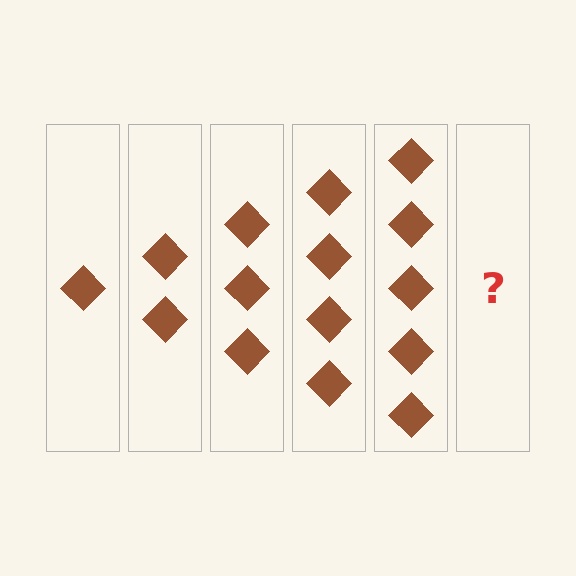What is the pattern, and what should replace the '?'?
The pattern is that each step adds one more diamond. The '?' should be 6 diamonds.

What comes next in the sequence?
The next element should be 6 diamonds.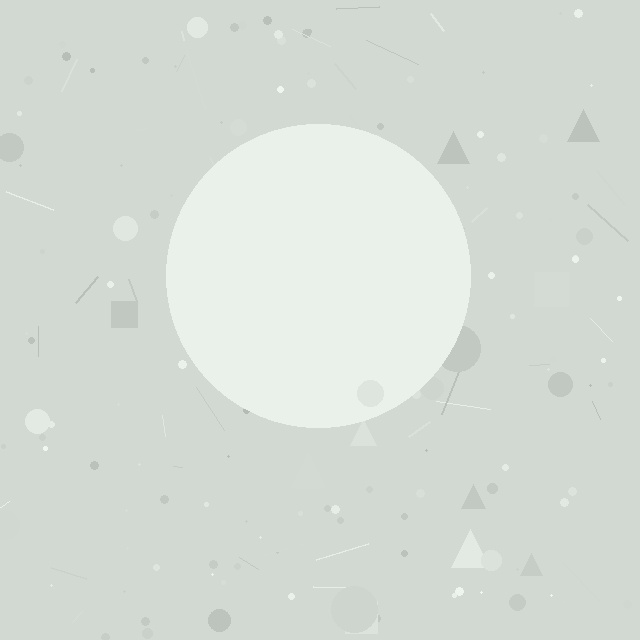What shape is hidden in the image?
A circle is hidden in the image.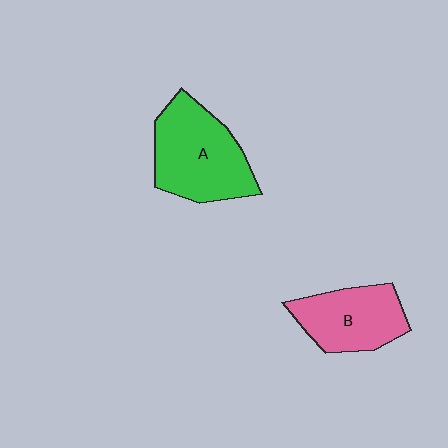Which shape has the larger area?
Shape A (green).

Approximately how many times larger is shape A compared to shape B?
Approximately 1.3 times.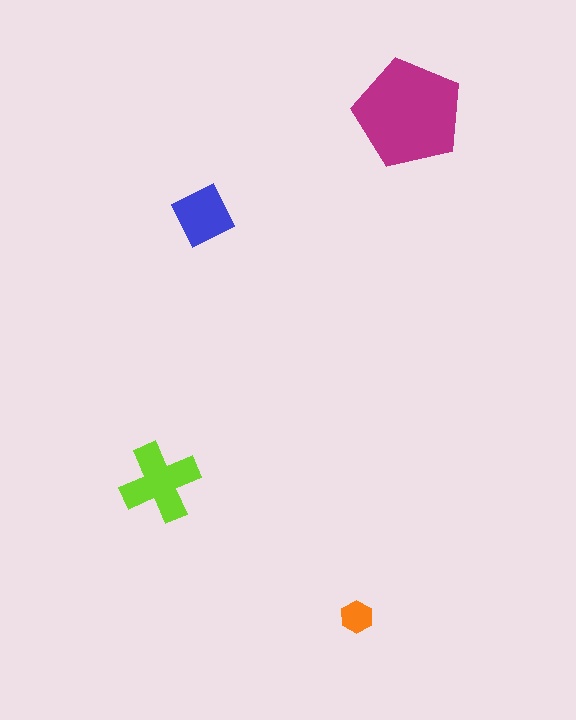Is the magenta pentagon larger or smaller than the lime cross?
Larger.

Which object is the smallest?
The orange hexagon.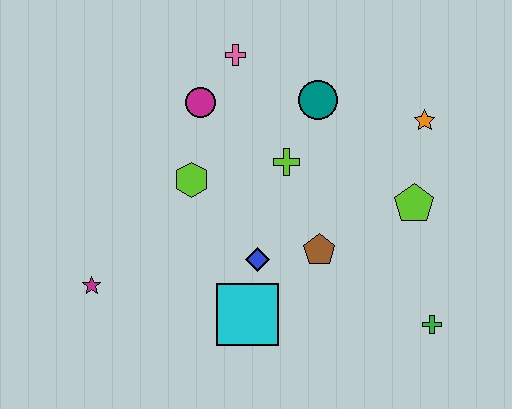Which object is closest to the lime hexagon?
The magenta circle is closest to the lime hexagon.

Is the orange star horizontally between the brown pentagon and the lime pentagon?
No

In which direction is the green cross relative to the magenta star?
The green cross is to the right of the magenta star.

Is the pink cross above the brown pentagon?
Yes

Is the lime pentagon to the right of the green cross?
No